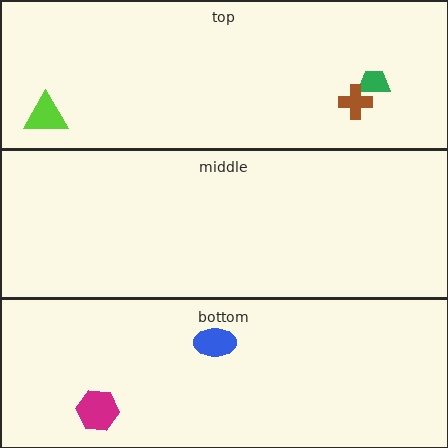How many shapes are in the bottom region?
2.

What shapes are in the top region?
The green trapezoid, the brown cross, the lime triangle.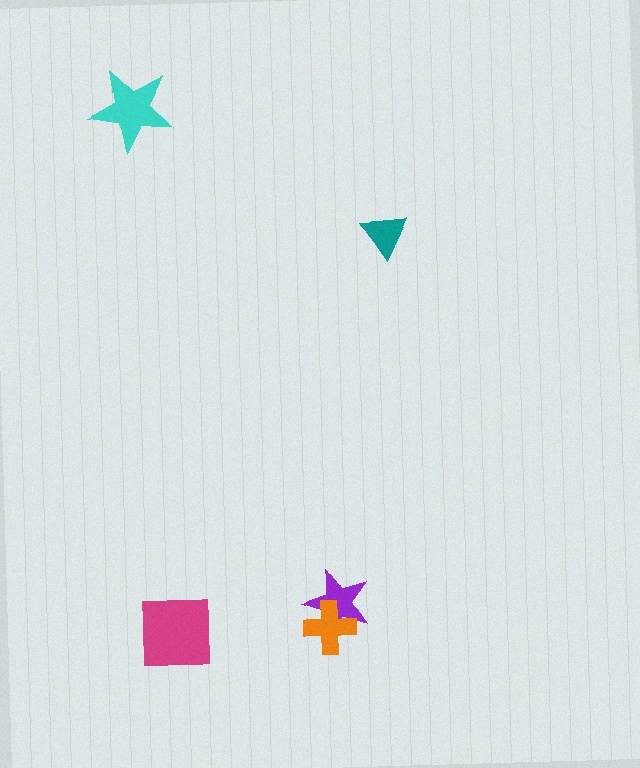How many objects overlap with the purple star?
1 object overlaps with the purple star.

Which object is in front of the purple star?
The orange cross is in front of the purple star.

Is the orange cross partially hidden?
No, no other shape covers it.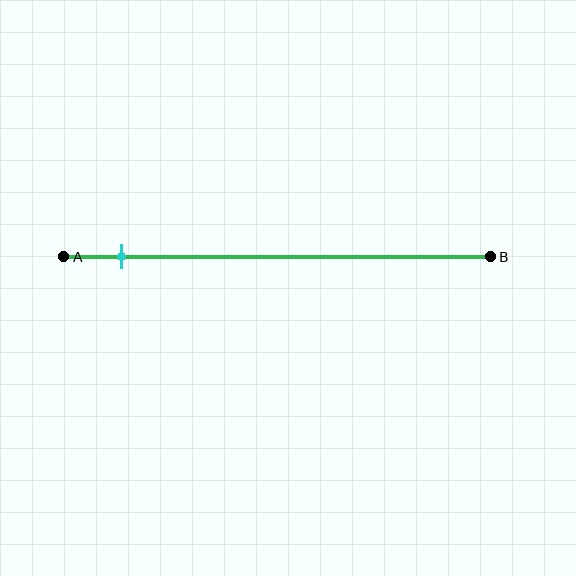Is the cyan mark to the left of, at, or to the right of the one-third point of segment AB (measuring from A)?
The cyan mark is to the left of the one-third point of segment AB.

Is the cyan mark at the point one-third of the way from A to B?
No, the mark is at about 15% from A, not at the 33% one-third point.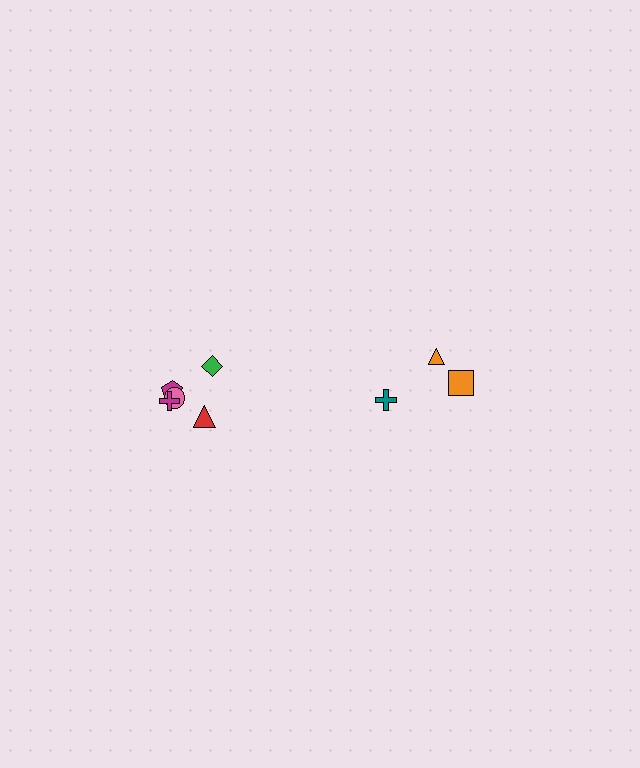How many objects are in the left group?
There are 5 objects.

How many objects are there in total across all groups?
There are 8 objects.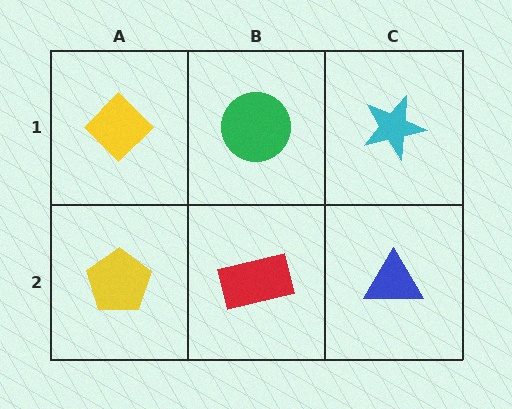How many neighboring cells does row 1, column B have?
3.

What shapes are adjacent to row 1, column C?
A blue triangle (row 2, column C), a green circle (row 1, column B).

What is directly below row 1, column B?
A red rectangle.